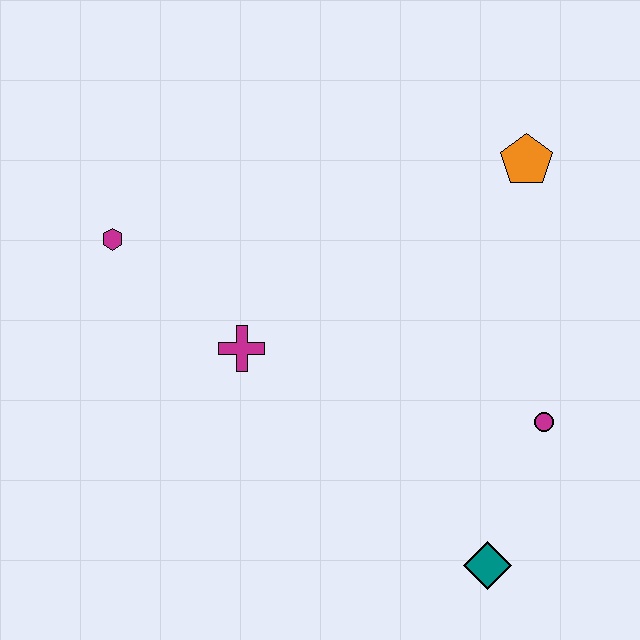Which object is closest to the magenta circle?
The teal diamond is closest to the magenta circle.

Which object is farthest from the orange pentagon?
The magenta hexagon is farthest from the orange pentagon.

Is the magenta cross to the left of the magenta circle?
Yes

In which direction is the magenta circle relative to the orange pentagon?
The magenta circle is below the orange pentagon.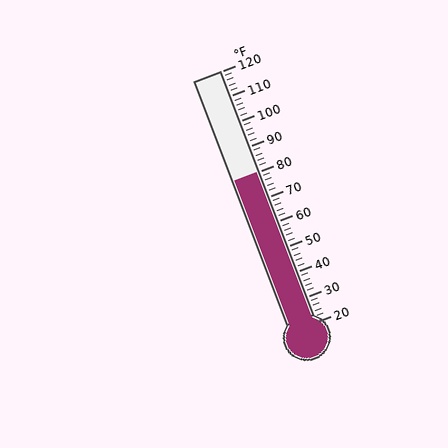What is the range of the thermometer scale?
The thermometer scale ranges from 20°F to 120°F.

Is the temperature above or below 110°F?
The temperature is below 110°F.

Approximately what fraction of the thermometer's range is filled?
The thermometer is filled to approximately 60% of its range.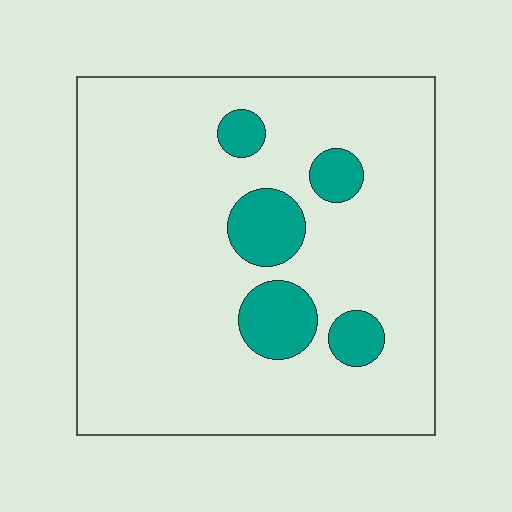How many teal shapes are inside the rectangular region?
5.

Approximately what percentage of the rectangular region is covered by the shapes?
Approximately 15%.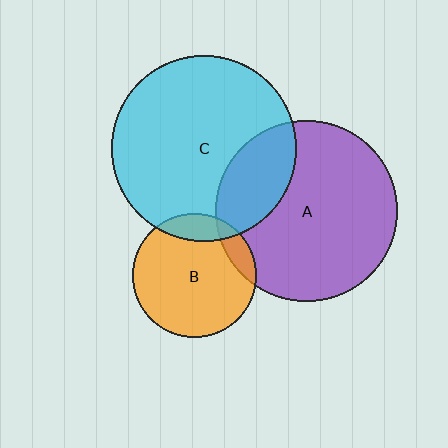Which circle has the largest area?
Circle C (cyan).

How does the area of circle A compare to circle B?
Approximately 2.2 times.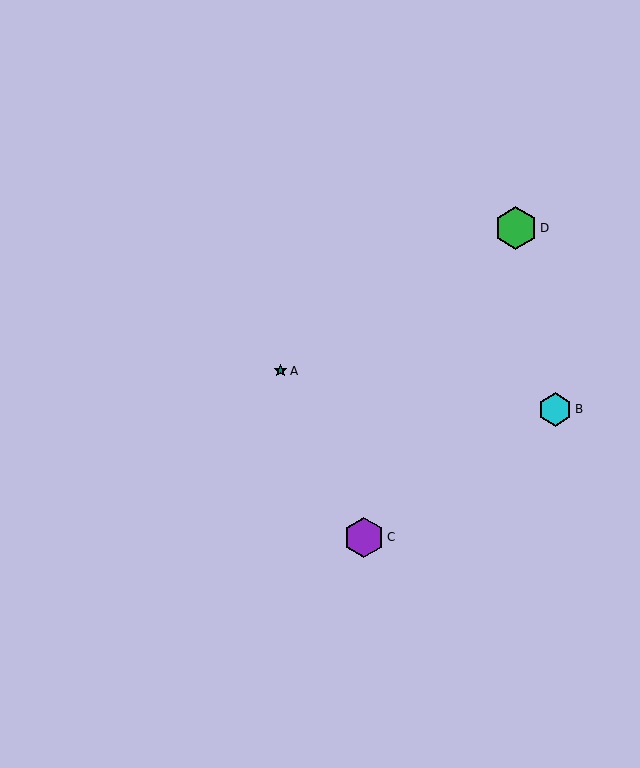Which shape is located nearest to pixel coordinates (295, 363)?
The teal star (labeled A) at (281, 371) is nearest to that location.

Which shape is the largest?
The green hexagon (labeled D) is the largest.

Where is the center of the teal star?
The center of the teal star is at (281, 371).